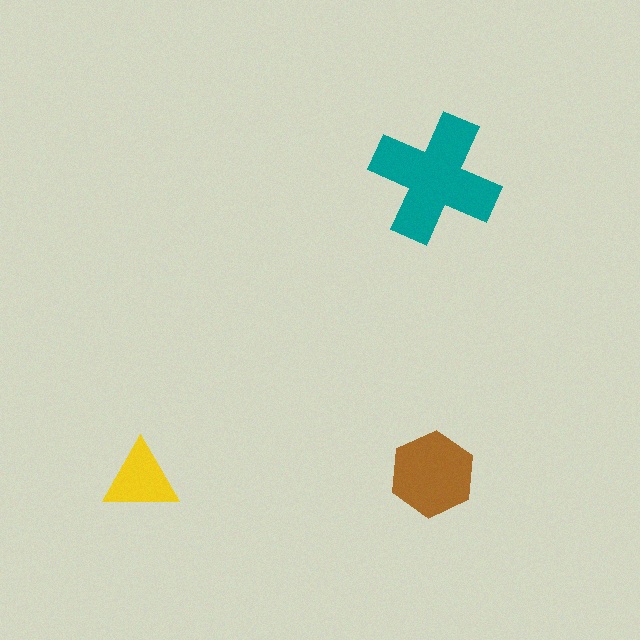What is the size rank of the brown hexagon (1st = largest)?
2nd.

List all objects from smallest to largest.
The yellow triangle, the brown hexagon, the teal cross.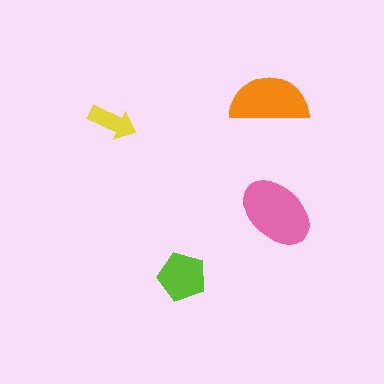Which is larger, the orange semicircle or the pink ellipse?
The pink ellipse.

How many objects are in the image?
There are 4 objects in the image.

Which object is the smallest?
The yellow arrow.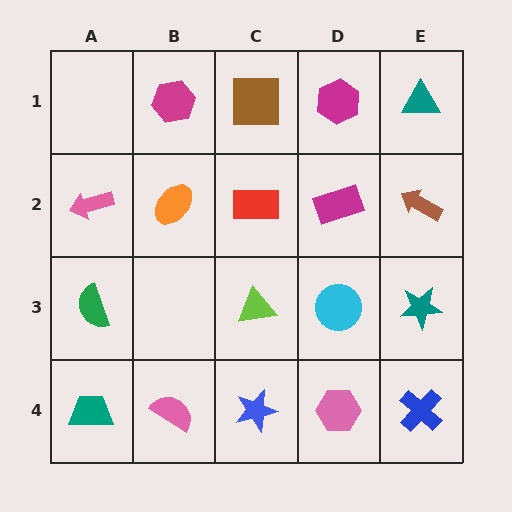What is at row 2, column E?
A brown arrow.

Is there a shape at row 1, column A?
No, that cell is empty.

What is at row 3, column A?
A green semicircle.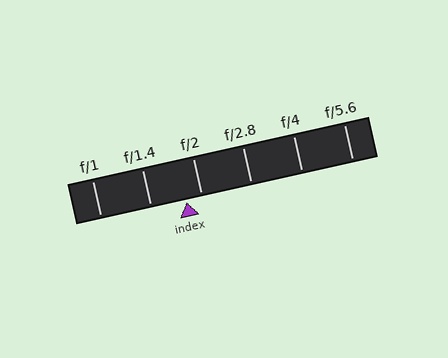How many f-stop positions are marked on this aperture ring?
There are 6 f-stop positions marked.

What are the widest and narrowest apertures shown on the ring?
The widest aperture shown is f/1 and the narrowest is f/5.6.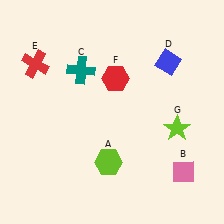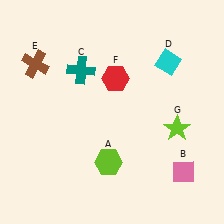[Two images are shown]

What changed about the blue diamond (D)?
In Image 1, D is blue. In Image 2, it changed to cyan.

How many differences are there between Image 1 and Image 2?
There are 2 differences between the two images.